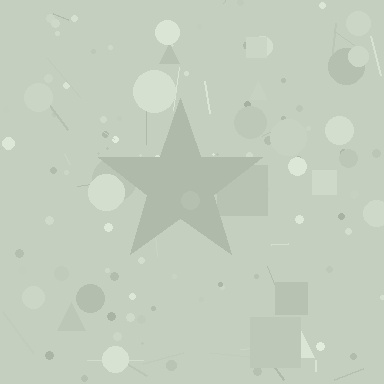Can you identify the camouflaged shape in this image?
The camouflaged shape is a star.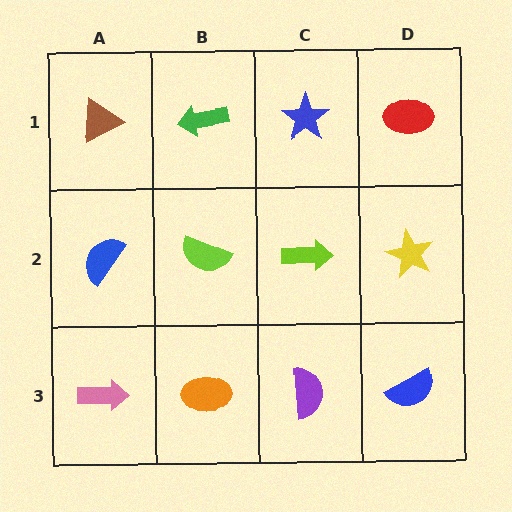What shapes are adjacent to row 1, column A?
A blue semicircle (row 2, column A), a green arrow (row 1, column B).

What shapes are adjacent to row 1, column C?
A lime arrow (row 2, column C), a green arrow (row 1, column B), a red ellipse (row 1, column D).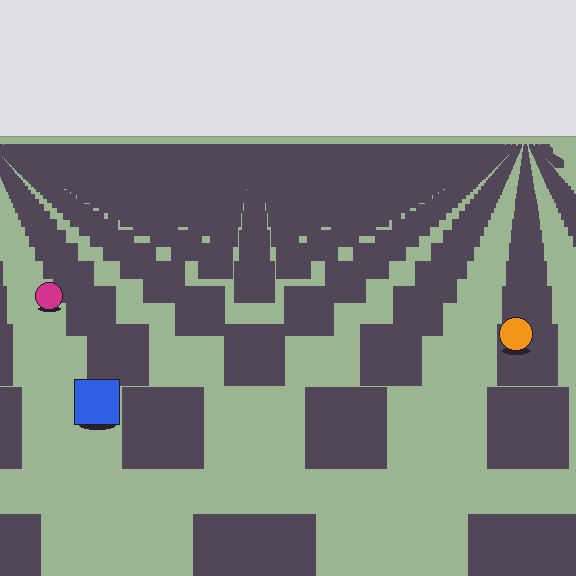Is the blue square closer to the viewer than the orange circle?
Yes. The blue square is closer — you can tell from the texture gradient: the ground texture is coarser near it.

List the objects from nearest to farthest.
From nearest to farthest: the blue square, the orange circle, the magenta circle.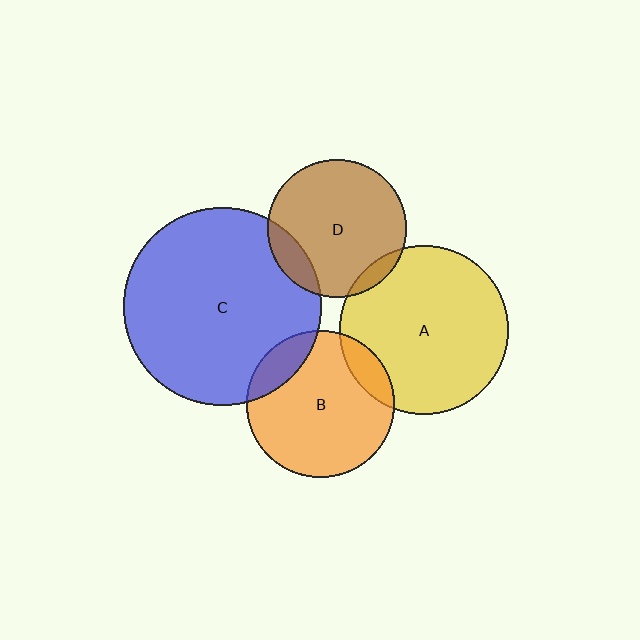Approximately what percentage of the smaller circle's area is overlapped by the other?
Approximately 10%.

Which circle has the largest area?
Circle C (blue).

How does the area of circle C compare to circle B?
Approximately 1.8 times.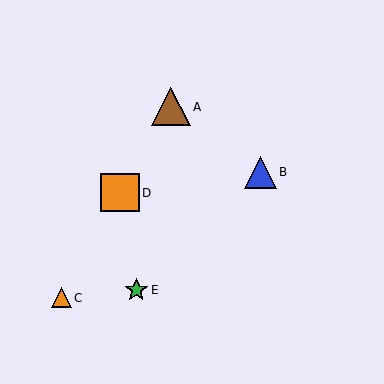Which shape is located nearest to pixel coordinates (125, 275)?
The green star (labeled E) at (136, 290) is nearest to that location.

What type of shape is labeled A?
Shape A is a brown triangle.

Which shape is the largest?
The orange square (labeled D) is the largest.